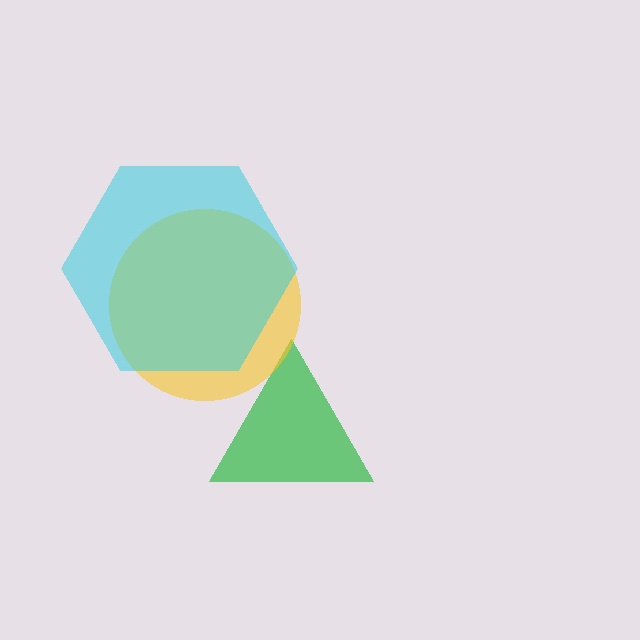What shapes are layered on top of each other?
The layered shapes are: a green triangle, a yellow circle, a cyan hexagon.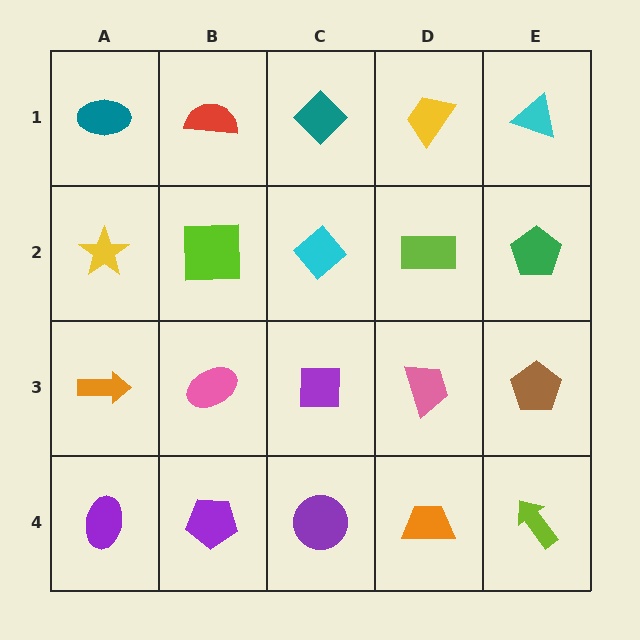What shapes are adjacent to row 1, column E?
A green pentagon (row 2, column E), a yellow trapezoid (row 1, column D).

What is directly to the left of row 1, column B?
A teal ellipse.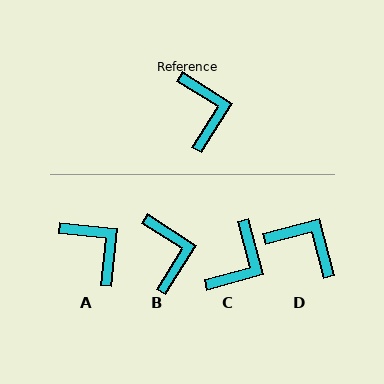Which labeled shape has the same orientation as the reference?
B.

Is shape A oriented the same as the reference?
No, it is off by about 26 degrees.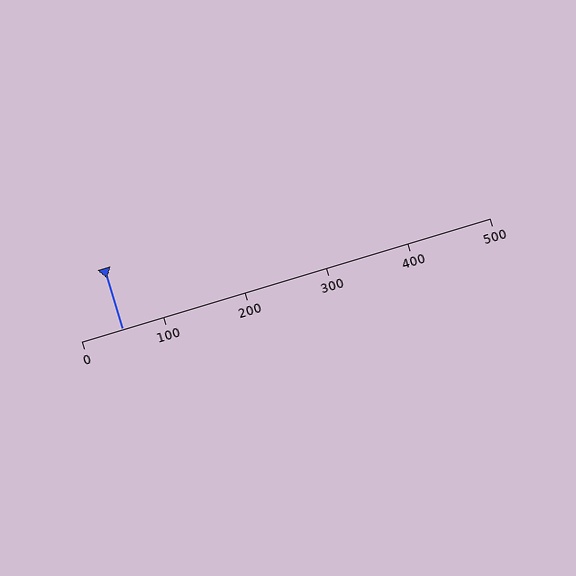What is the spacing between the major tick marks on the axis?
The major ticks are spaced 100 apart.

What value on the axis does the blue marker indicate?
The marker indicates approximately 50.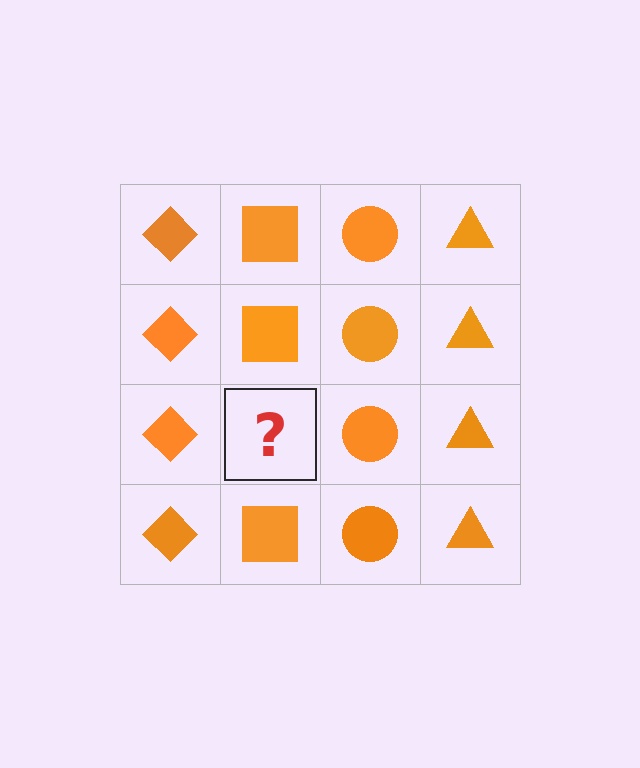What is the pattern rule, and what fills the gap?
The rule is that each column has a consistent shape. The gap should be filled with an orange square.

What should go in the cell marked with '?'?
The missing cell should contain an orange square.